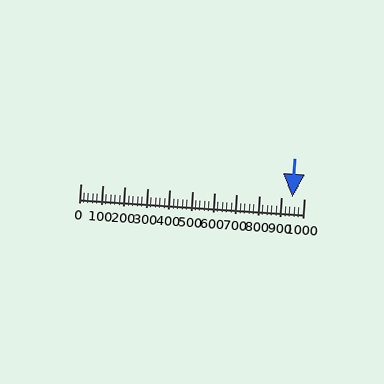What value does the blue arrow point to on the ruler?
The blue arrow points to approximately 949.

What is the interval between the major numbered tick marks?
The major tick marks are spaced 100 units apart.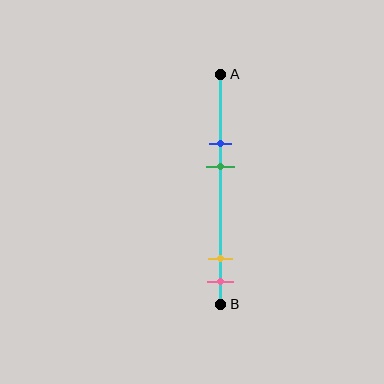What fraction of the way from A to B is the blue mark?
The blue mark is approximately 30% (0.3) of the way from A to B.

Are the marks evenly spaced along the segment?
No, the marks are not evenly spaced.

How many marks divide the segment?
There are 4 marks dividing the segment.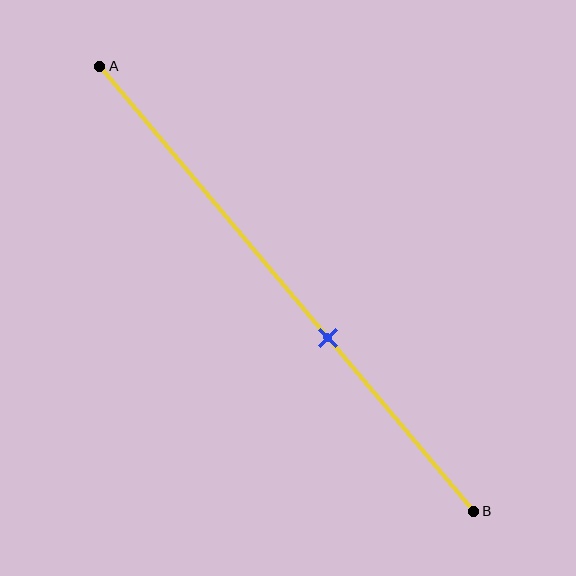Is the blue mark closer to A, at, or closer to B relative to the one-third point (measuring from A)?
The blue mark is closer to point B than the one-third point of segment AB.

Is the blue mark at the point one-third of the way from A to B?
No, the mark is at about 60% from A, not at the 33% one-third point.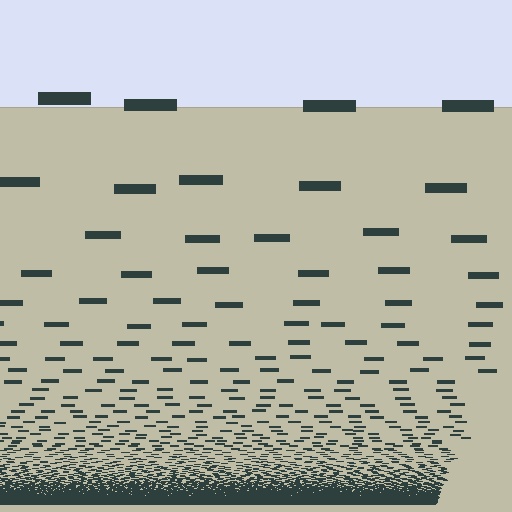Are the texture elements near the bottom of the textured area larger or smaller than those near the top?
Smaller. The gradient is inverted — elements near the bottom are smaller and denser.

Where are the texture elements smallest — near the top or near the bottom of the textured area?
Near the bottom.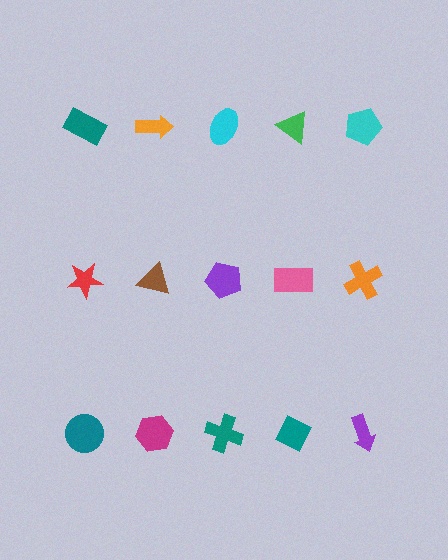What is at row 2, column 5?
An orange cross.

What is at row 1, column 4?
A green triangle.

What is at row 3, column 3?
A teal cross.